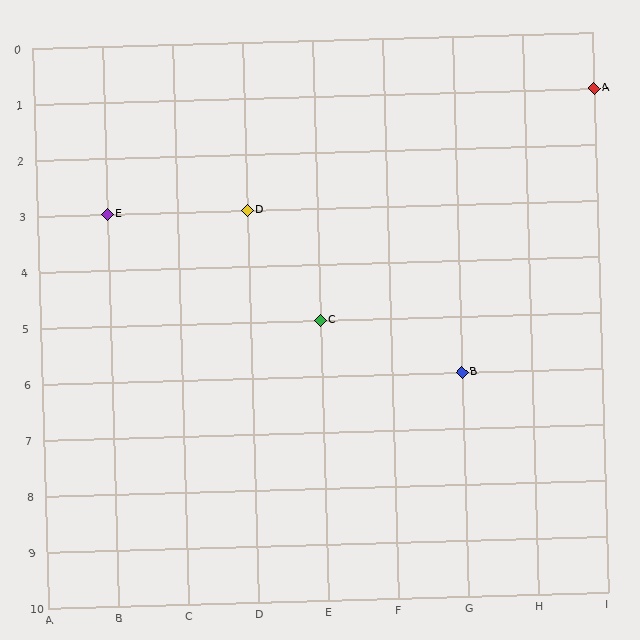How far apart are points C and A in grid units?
Points C and A are 4 columns and 4 rows apart (about 5.7 grid units diagonally).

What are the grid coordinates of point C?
Point C is at grid coordinates (E, 5).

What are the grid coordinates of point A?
Point A is at grid coordinates (I, 1).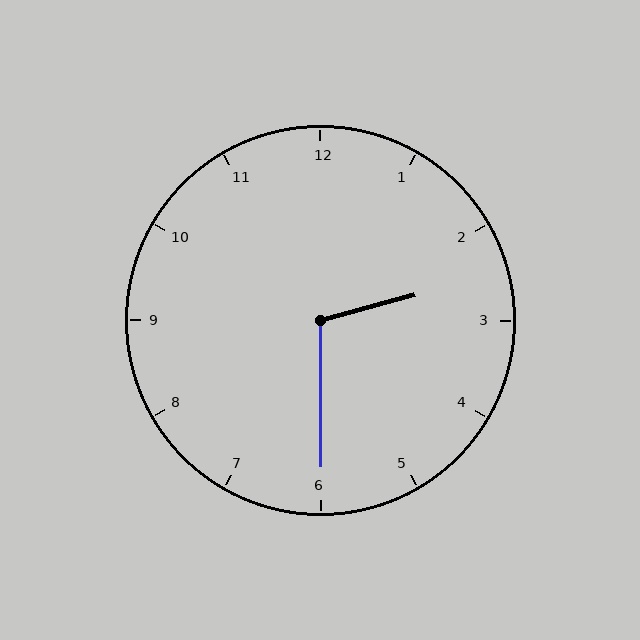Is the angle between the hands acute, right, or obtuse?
It is obtuse.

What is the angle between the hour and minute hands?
Approximately 105 degrees.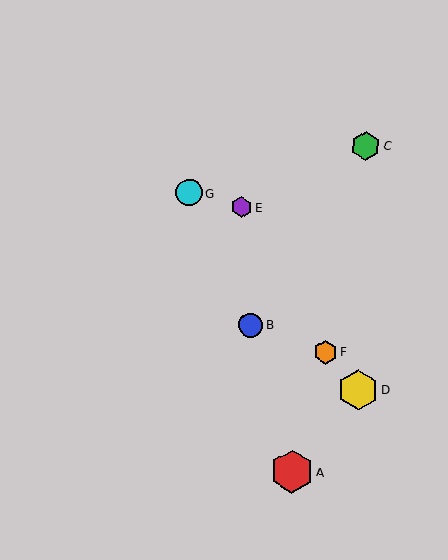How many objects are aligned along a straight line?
3 objects (D, F, G) are aligned along a straight line.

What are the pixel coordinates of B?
Object B is at (251, 325).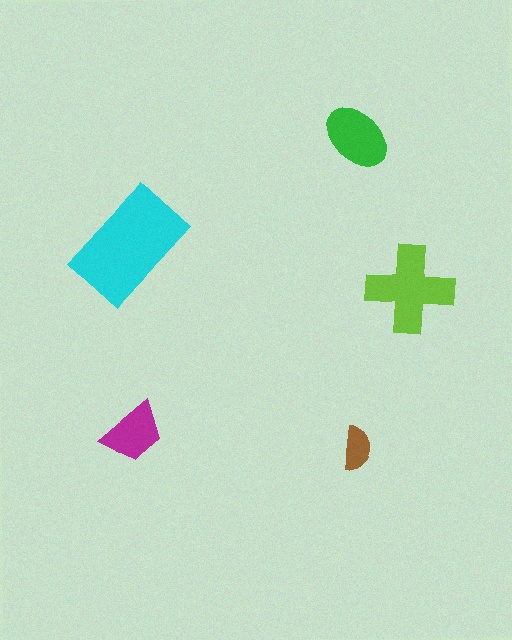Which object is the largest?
The cyan rectangle.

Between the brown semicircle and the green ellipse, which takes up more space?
The green ellipse.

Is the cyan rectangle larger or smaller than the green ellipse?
Larger.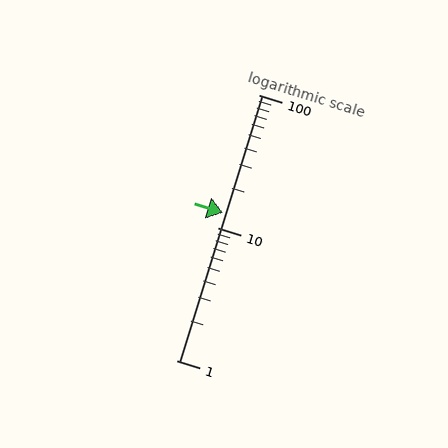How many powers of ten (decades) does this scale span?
The scale spans 2 decades, from 1 to 100.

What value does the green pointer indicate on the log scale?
The pointer indicates approximately 13.